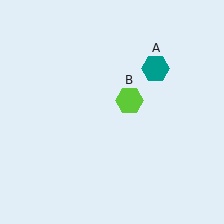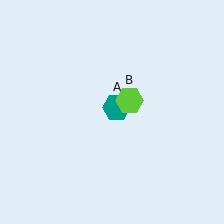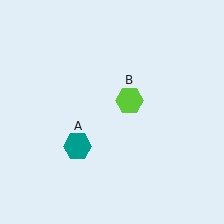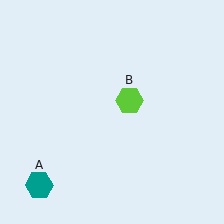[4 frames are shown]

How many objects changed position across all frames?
1 object changed position: teal hexagon (object A).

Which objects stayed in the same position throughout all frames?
Lime hexagon (object B) remained stationary.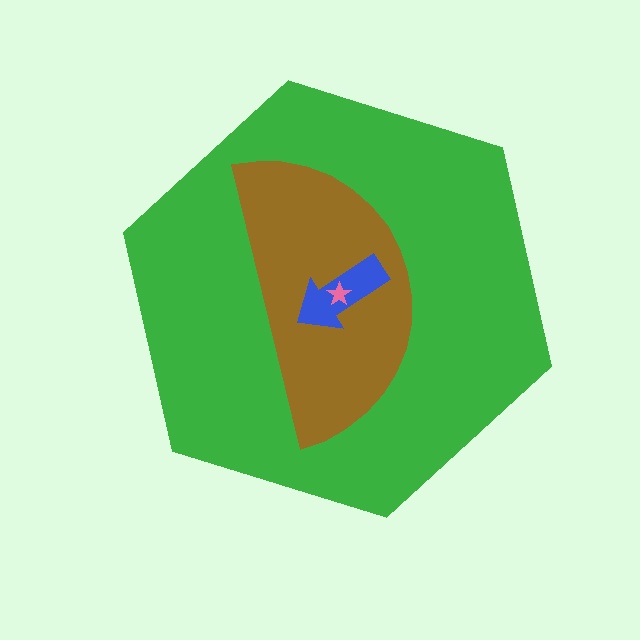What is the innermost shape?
The pink star.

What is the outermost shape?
The green hexagon.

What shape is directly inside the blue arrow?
The pink star.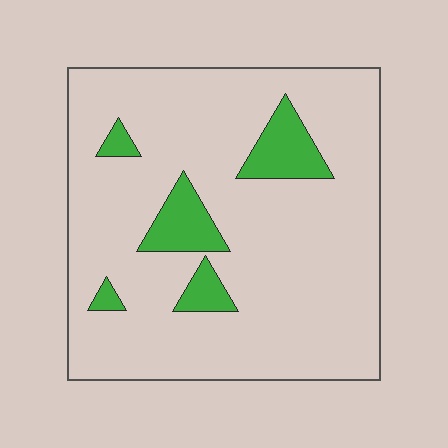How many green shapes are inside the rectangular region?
5.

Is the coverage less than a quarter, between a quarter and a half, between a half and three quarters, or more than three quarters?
Less than a quarter.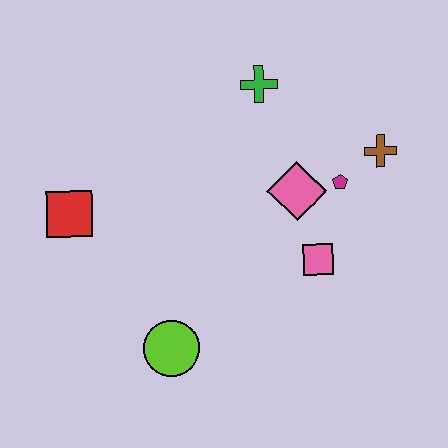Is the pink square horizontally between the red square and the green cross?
No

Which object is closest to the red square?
The lime circle is closest to the red square.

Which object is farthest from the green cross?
The lime circle is farthest from the green cross.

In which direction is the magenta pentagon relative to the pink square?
The magenta pentagon is above the pink square.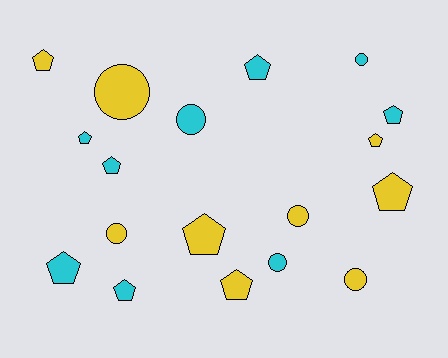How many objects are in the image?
There are 18 objects.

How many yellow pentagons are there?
There are 5 yellow pentagons.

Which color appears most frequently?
Yellow, with 9 objects.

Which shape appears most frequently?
Pentagon, with 11 objects.